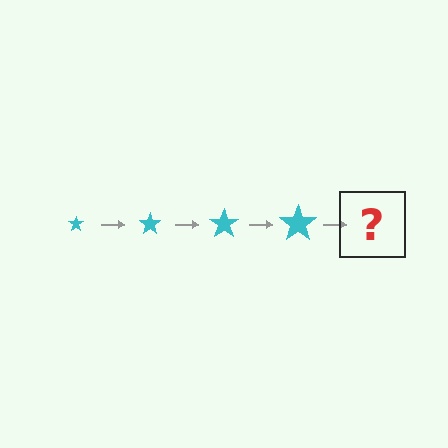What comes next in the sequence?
The next element should be a cyan star, larger than the previous one.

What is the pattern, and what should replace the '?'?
The pattern is that the star gets progressively larger each step. The '?' should be a cyan star, larger than the previous one.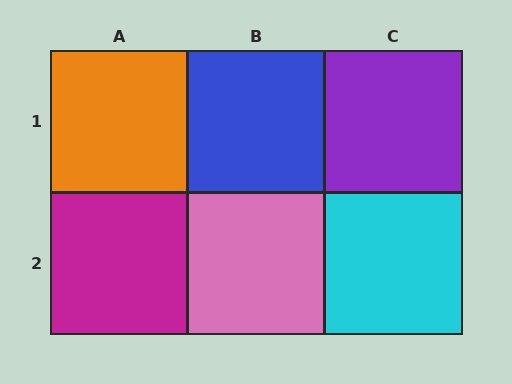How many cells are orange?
1 cell is orange.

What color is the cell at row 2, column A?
Magenta.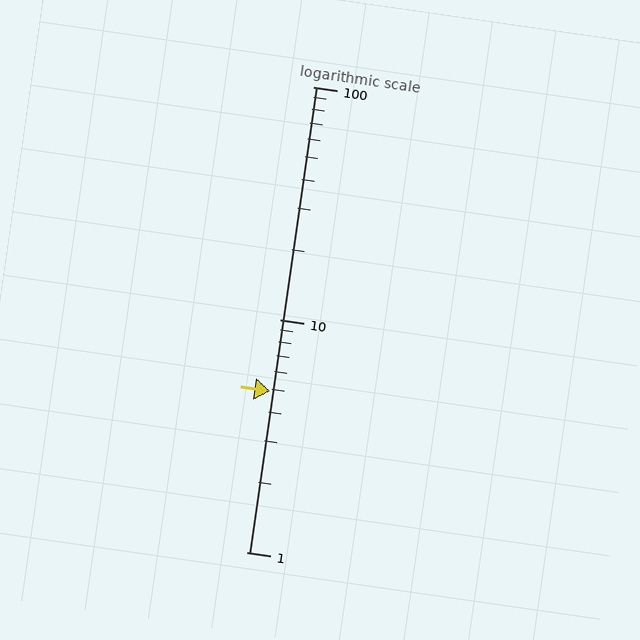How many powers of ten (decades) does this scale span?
The scale spans 2 decades, from 1 to 100.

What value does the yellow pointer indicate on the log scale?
The pointer indicates approximately 4.9.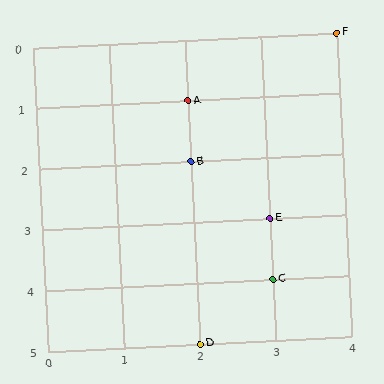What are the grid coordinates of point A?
Point A is at grid coordinates (2, 1).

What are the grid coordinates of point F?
Point F is at grid coordinates (4, 0).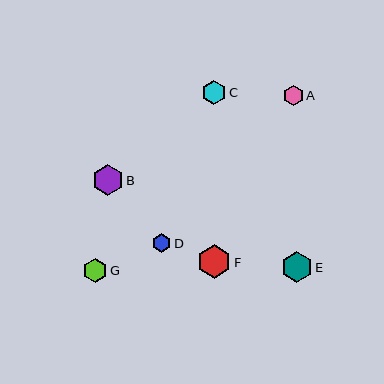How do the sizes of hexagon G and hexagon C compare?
Hexagon G and hexagon C are approximately the same size.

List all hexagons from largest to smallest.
From largest to smallest: F, E, B, G, C, A, D.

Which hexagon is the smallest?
Hexagon D is the smallest with a size of approximately 19 pixels.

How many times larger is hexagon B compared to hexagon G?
Hexagon B is approximately 1.2 times the size of hexagon G.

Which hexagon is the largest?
Hexagon F is the largest with a size of approximately 33 pixels.